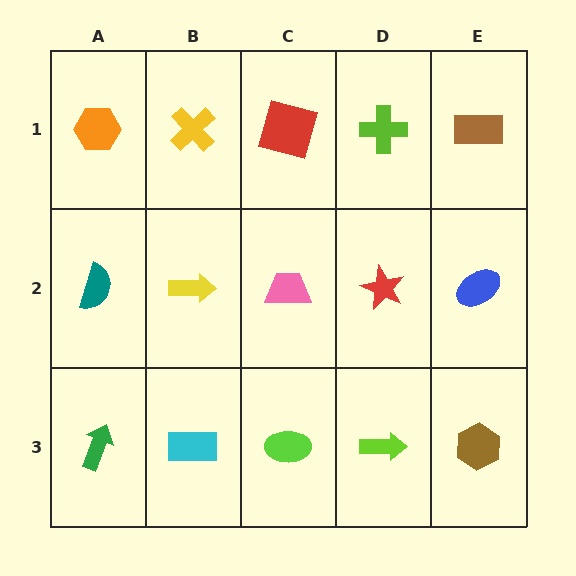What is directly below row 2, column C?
A lime ellipse.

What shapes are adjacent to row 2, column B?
A yellow cross (row 1, column B), a cyan rectangle (row 3, column B), a teal semicircle (row 2, column A), a pink trapezoid (row 2, column C).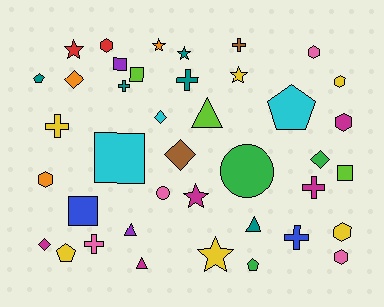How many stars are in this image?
There are 6 stars.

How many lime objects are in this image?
There are 3 lime objects.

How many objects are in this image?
There are 40 objects.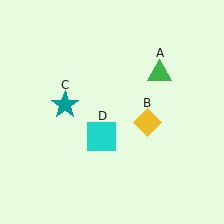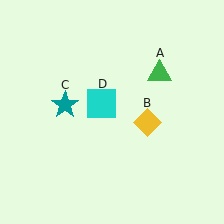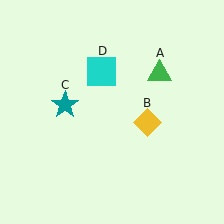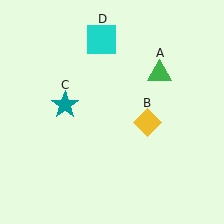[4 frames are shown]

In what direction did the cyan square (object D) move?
The cyan square (object D) moved up.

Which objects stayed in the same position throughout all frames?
Green triangle (object A) and yellow diamond (object B) and teal star (object C) remained stationary.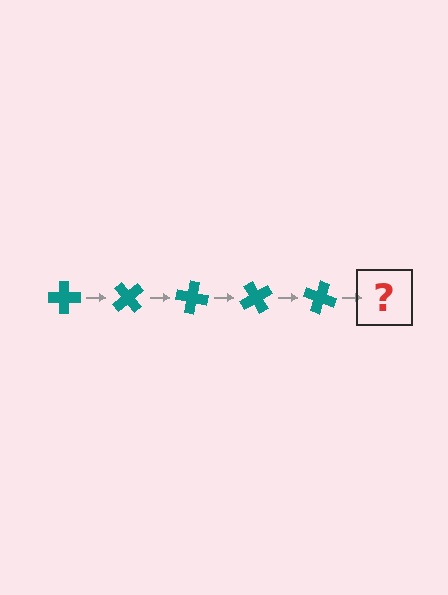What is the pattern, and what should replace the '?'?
The pattern is that the cross rotates 50 degrees each step. The '?' should be a teal cross rotated 250 degrees.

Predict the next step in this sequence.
The next step is a teal cross rotated 250 degrees.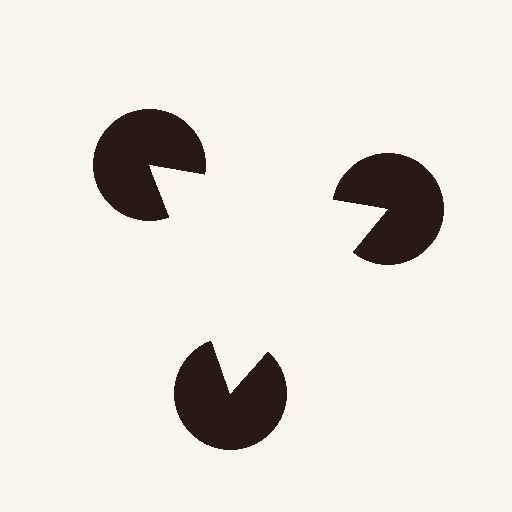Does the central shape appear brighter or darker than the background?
It typically appears slightly brighter than the background, even though no actual brightness change is drawn.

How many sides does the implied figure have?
3 sides.